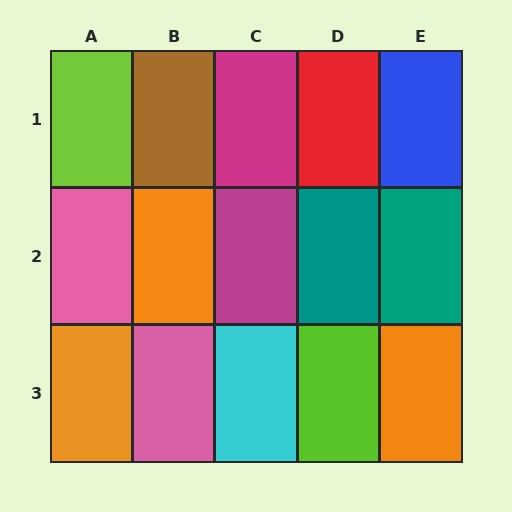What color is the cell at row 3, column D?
Lime.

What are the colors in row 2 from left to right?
Pink, orange, magenta, teal, teal.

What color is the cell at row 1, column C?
Magenta.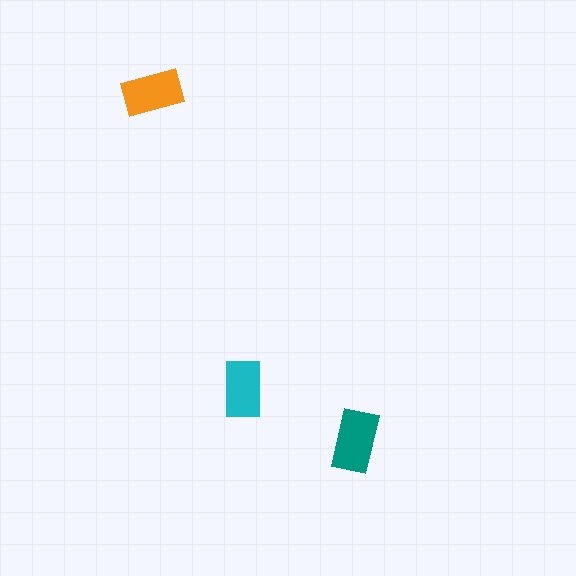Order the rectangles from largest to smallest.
the teal one, the orange one, the cyan one.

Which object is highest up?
The orange rectangle is topmost.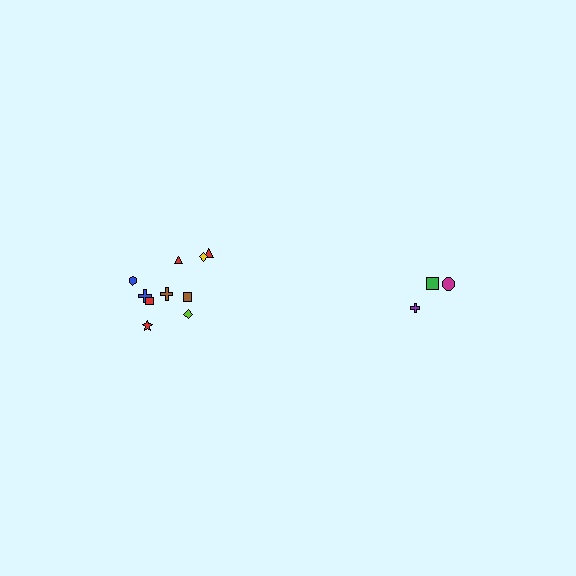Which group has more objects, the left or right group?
The left group.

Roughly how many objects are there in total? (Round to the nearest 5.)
Roughly 15 objects in total.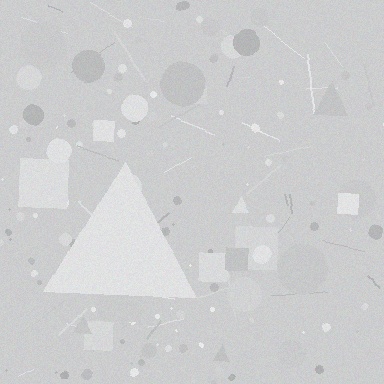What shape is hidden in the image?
A triangle is hidden in the image.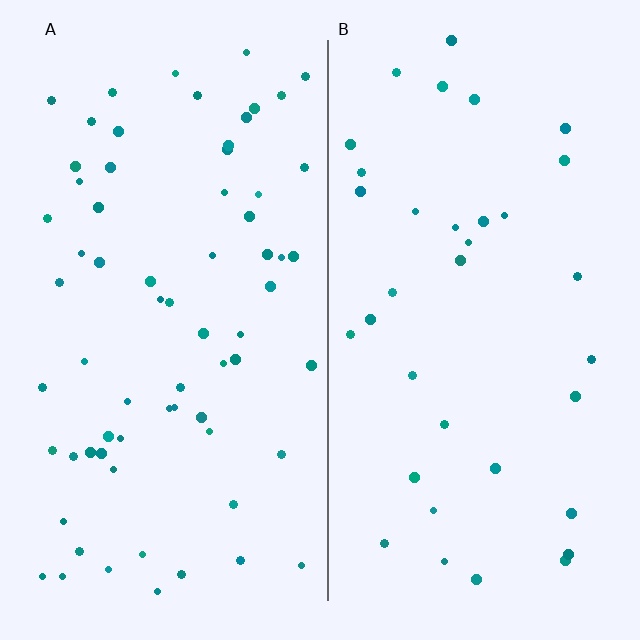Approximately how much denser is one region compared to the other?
Approximately 1.9× — region A over region B.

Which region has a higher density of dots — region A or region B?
A (the left).